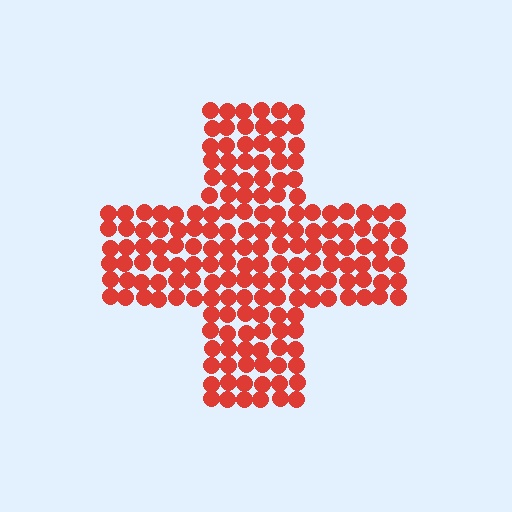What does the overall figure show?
The overall figure shows a cross.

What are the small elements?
The small elements are circles.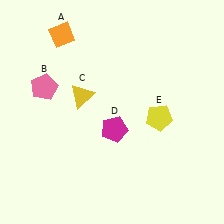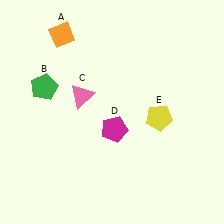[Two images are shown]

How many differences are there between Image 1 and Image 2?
There are 2 differences between the two images.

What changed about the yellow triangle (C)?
In Image 1, C is yellow. In Image 2, it changed to pink.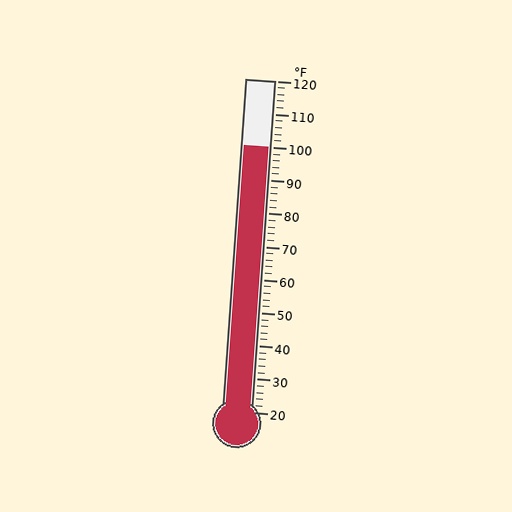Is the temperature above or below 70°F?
The temperature is above 70°F.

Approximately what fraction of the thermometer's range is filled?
The thermometer is filled to approximately 80% of its range.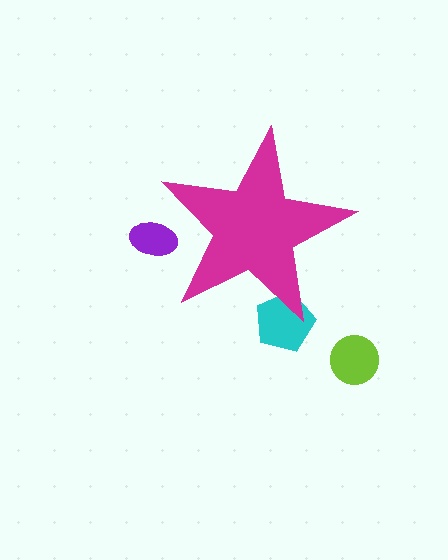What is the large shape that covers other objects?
A magenta star.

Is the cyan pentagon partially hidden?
Yes, the cyan pentagon is partially hidden behind the magenta star.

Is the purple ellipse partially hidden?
Yes, the purple ellipse is partially hidden behind the magenta star.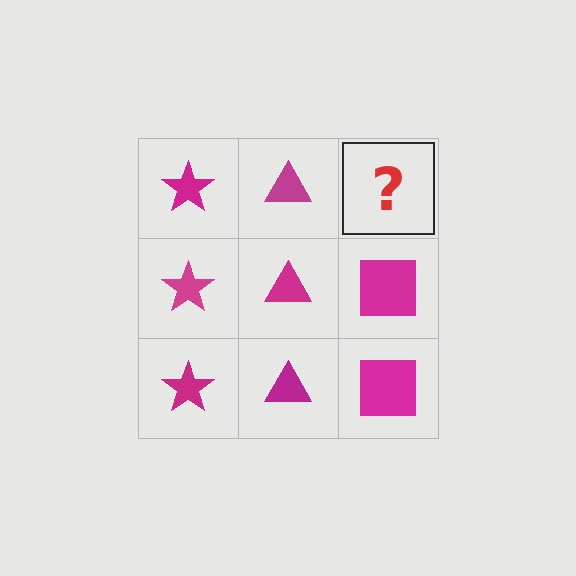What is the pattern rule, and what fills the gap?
The rule is that each column has a consistent shape. The gap should be filled with a magenta square.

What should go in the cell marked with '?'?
The missing cell should contain a magenta square.